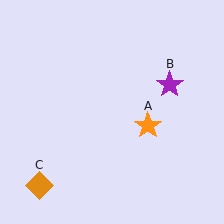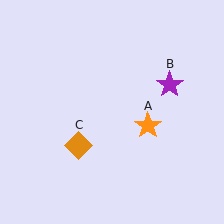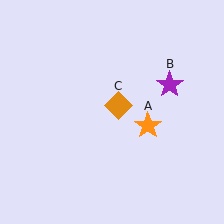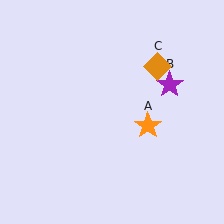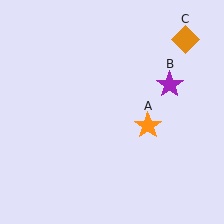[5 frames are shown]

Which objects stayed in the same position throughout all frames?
Orange star (object A) and purple star (object B) remained stationary.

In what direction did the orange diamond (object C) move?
The orange diamond (object C) moved up and to the right.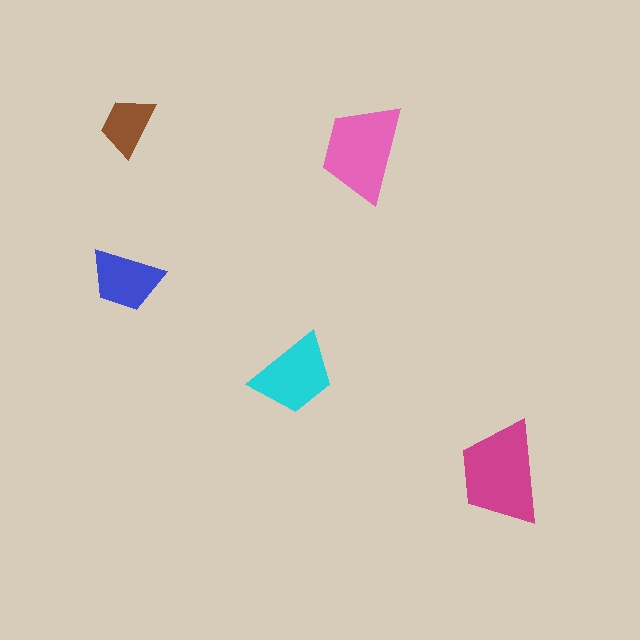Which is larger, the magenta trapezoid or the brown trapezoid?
The magenta one.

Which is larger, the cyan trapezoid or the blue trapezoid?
The cyan one.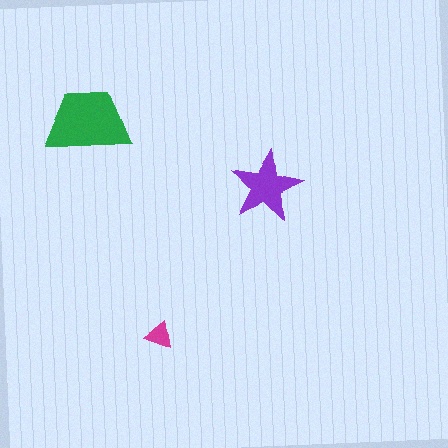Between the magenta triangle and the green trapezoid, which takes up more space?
The green trapezoid.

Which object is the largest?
The green trapezoid.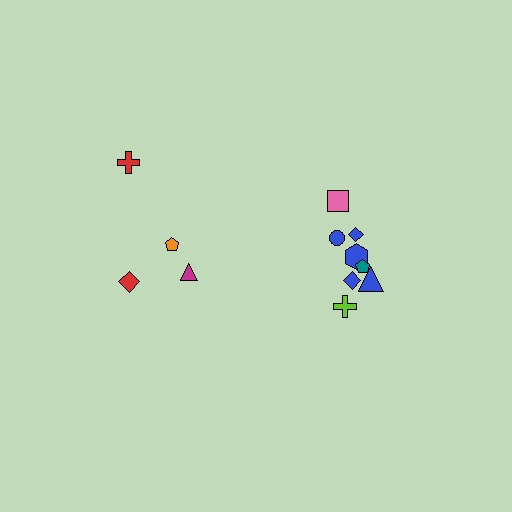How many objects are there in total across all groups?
There are 12 objects.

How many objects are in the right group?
There are 8 objects.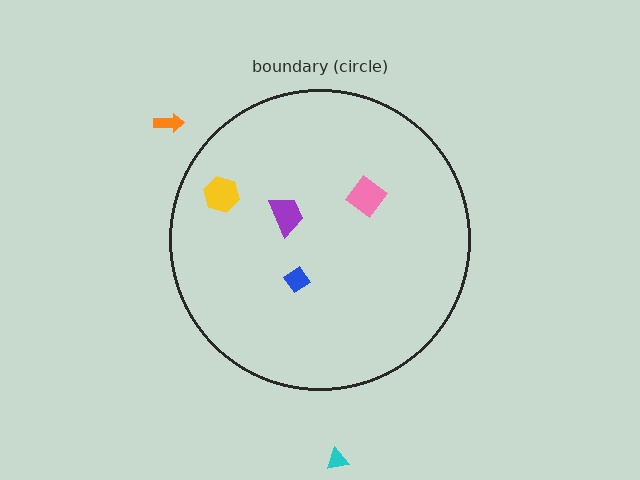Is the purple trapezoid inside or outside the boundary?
Inside.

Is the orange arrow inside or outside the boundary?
Outside.